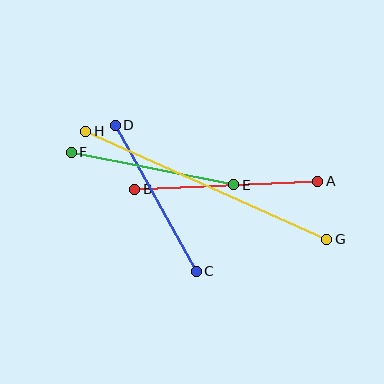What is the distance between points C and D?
The distance is approximately 167 pixels.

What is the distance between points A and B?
The distance is approximately 184 pixels.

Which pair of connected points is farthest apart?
Points G and H are farthest apart.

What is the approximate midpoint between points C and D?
The midpoint is at approximately (156, 198) pixels.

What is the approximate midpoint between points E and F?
The midpoint is at approximately (152, 169) pixels.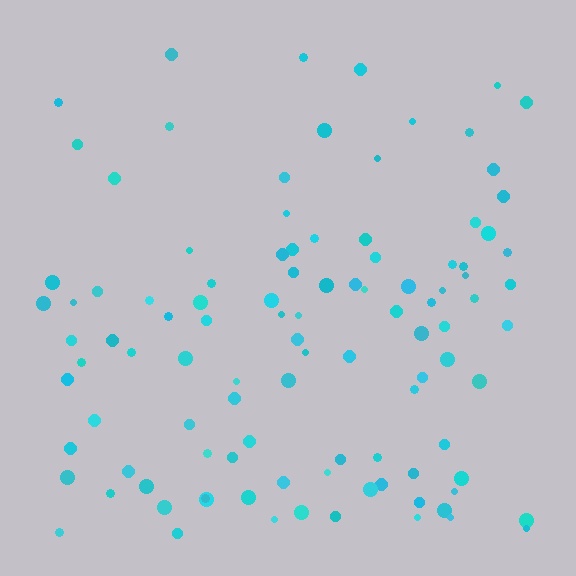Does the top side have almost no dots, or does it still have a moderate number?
Still a moderate number, just noticeably fewer than the bottom.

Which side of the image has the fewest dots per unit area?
The top.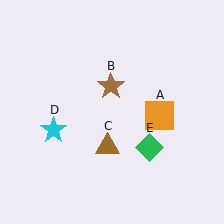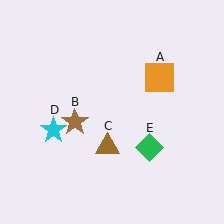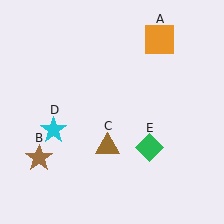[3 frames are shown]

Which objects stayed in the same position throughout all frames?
Brown triangle (object C) and cyan star (object D) and green diamond (object E) remained stationary.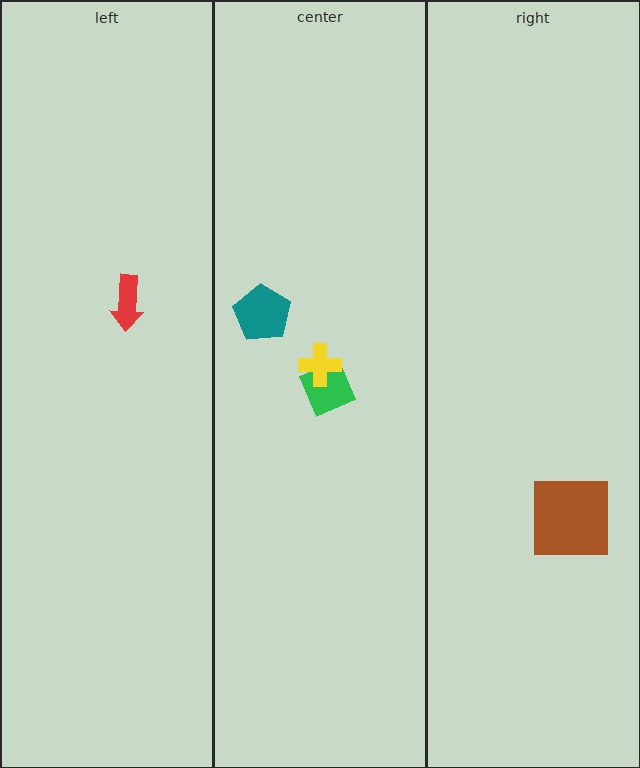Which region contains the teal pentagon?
The center region.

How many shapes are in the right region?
1.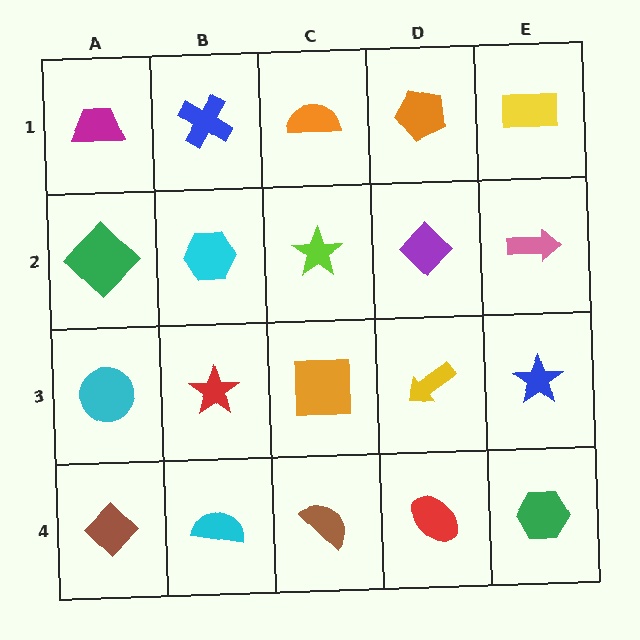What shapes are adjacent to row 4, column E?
A blue star (row 3, column E), a red ellipse (row 4, column D).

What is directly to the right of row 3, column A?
A red star.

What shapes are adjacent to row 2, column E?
A yellow rectangle (row 1, column E), a blue star (row 3, column E), a purple diamond (row 2, column D).